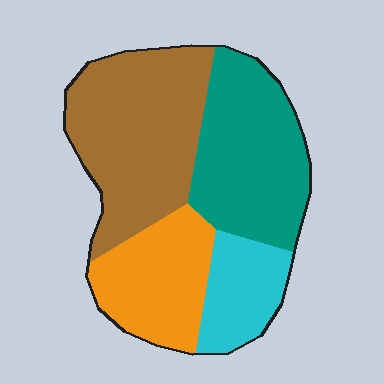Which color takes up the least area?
Cyan, at roughly 15%.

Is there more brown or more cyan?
Brown.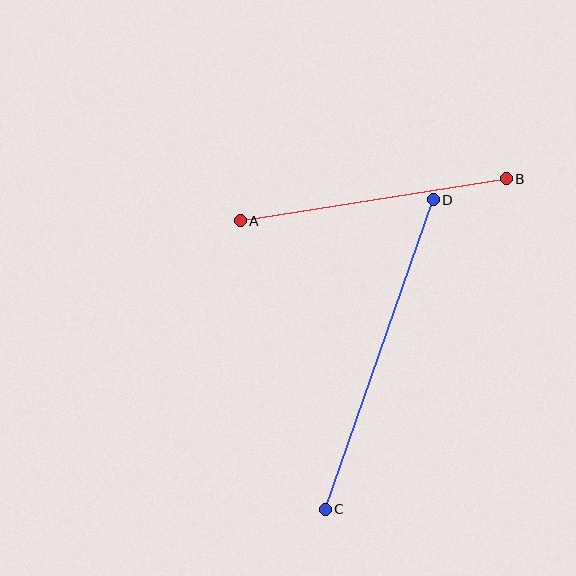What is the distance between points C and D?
The distance is approximately 328 pixels.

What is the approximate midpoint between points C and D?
The midpoint is at approximately (379, 355) pixels.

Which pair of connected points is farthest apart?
Points C and D are farthest apart.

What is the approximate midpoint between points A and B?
The midpoint is at approximately (373, 200) pixels.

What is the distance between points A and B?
The distance is approximately 269 pixels.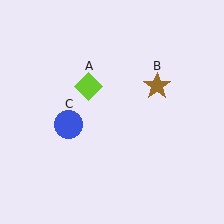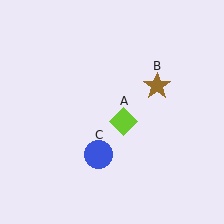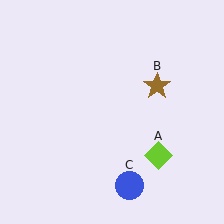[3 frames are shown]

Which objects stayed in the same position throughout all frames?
Brown star (object B) remained stationary.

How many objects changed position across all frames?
2 objects changed position: lime diamond (object A), blue circle (object C).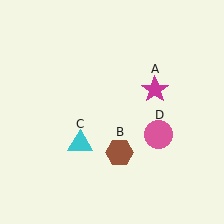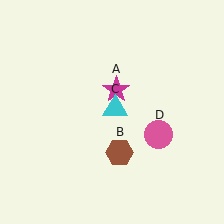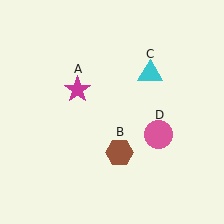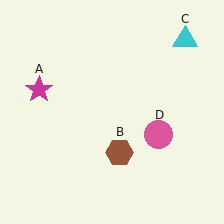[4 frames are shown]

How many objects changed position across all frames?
2 objects changed position: magenta star (object A), cyan triangle (object C).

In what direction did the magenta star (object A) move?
The magenta star (object A) moved left.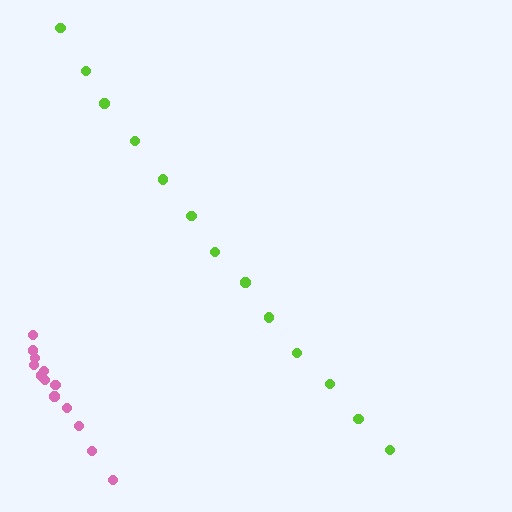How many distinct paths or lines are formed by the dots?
There are 2 distinct paths.